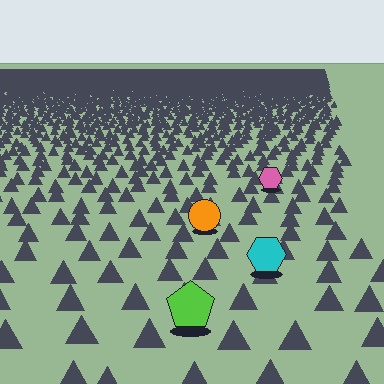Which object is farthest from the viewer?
The pink hexagon is farthest from the viewer. It appears smaller and the ground texture around it is denser.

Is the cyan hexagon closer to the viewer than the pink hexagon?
Yes. The cyan hexagon is closer — you can tell from the texture gradient: the ground texture is coarser near it.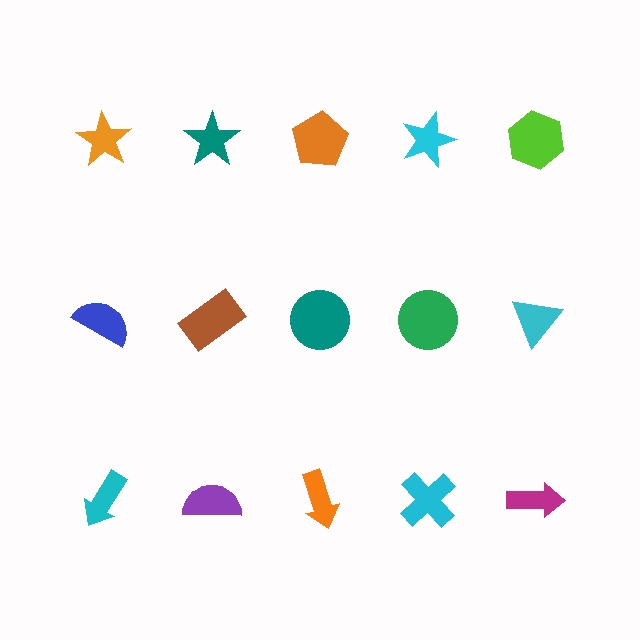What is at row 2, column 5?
A cyan triangle.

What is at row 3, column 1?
A cyan arrow.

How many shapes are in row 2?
5 shapes.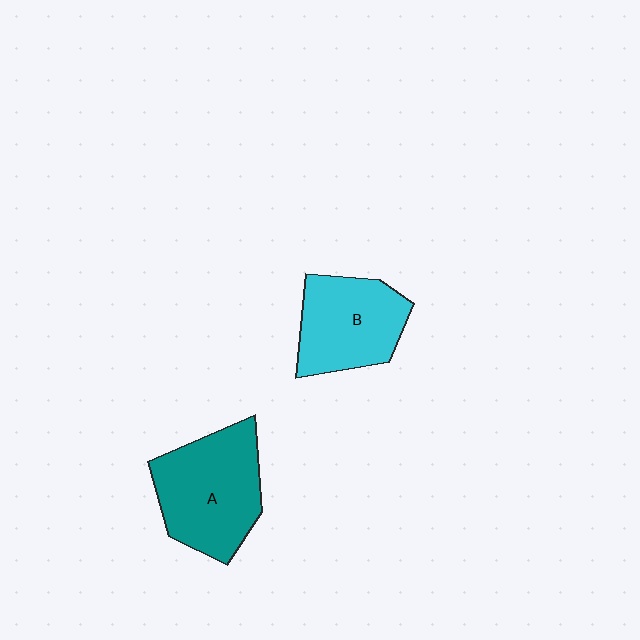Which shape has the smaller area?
Shape B (cyan).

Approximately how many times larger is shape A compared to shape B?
Approximately 1.2 times.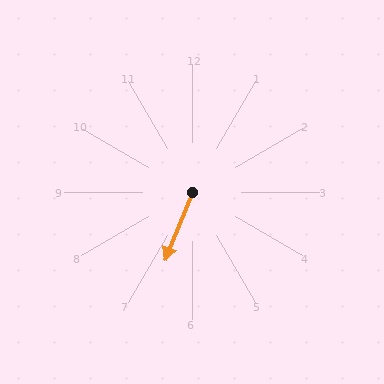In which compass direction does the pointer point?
South.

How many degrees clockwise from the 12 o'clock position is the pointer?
Approximately 201 degrees.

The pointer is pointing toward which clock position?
Roughly 7 o'clock.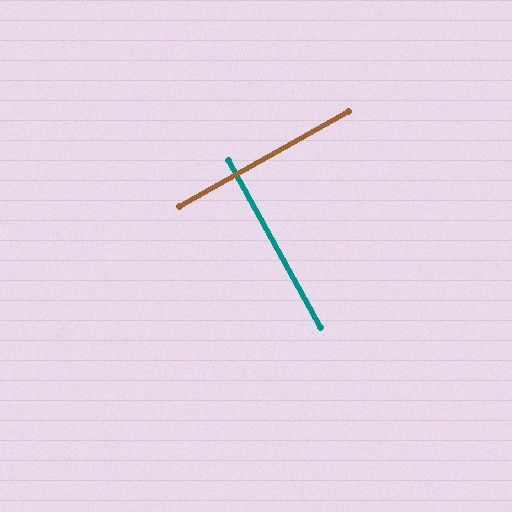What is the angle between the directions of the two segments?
Approximately 90 degrees.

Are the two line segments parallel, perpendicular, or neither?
Perpendicular — they meet at approximately 90°.